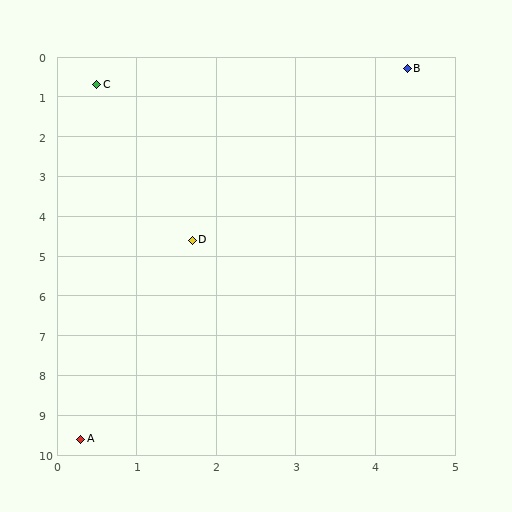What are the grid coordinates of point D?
Point D is at approximately (1.7, 4.6).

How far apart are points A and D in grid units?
Points A and D are about 5.2 grid units apart.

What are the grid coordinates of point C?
Point C is at approximately (0.5, 0.7).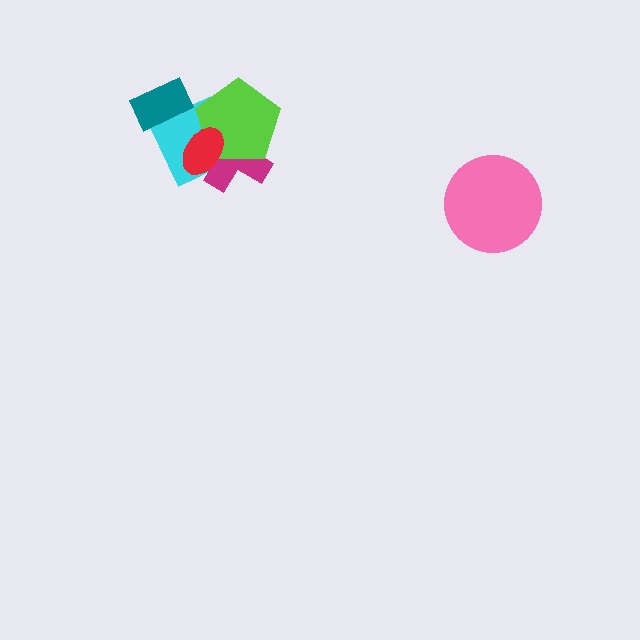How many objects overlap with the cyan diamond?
4 objects overlap with the cyan diamond.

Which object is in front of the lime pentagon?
The red ellipse is in front of the lime pentagon.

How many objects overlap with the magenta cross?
3 objects overlap with the magenta cross.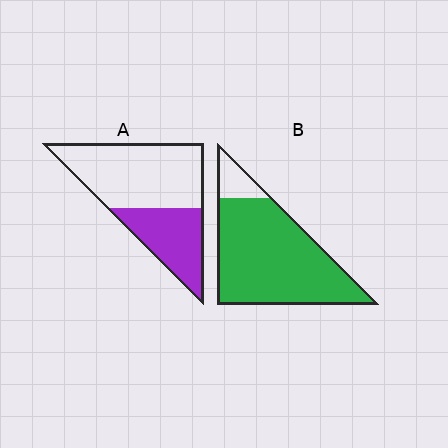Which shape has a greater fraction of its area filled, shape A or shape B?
Shape B.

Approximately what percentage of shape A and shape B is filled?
A is approximately 35% and B is approximately 90%.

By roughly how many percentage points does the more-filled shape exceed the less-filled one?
By roughly 50 percentage points (B over A).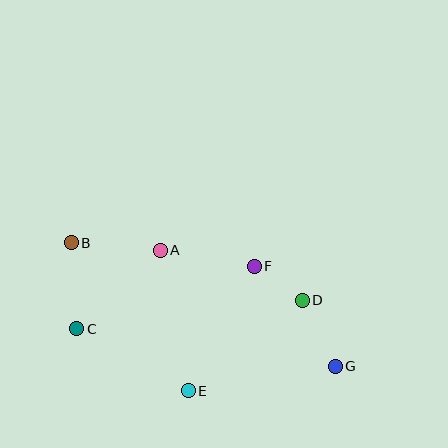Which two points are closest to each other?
Points D and F are closest to each other.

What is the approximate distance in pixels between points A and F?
The distance between A and F is approximately 96 pixels.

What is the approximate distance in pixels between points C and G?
The distance between C and G is approximately 261 pixels.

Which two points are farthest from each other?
Points B and G are farthest from each other.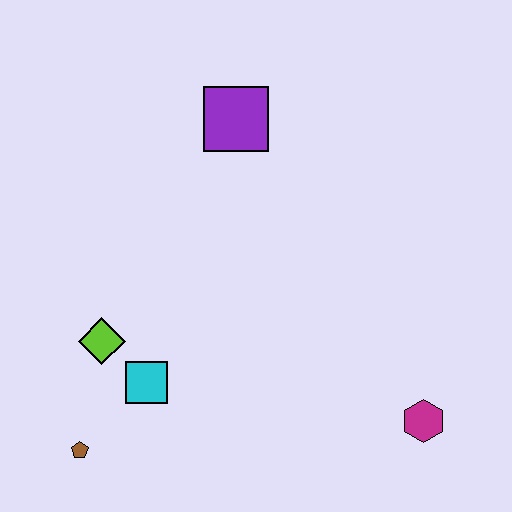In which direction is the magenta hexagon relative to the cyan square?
The magenta hexagon is to the right of the cyan square.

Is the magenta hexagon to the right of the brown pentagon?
Yes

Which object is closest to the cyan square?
The lime diamond is closest to the cyan square.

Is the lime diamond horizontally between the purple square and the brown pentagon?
Yes